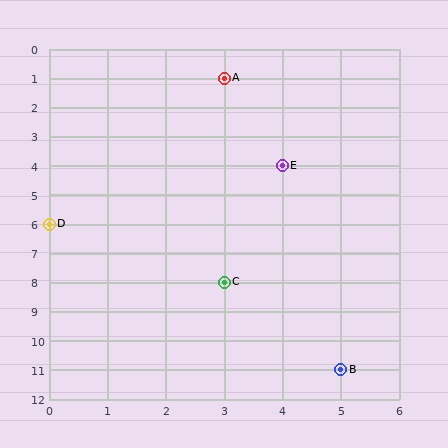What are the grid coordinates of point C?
Point C is at grid coordinates (3, 8).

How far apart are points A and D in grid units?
Points A and D are 3 columns and 5 rows apart (about 5.8 grid units diagonally).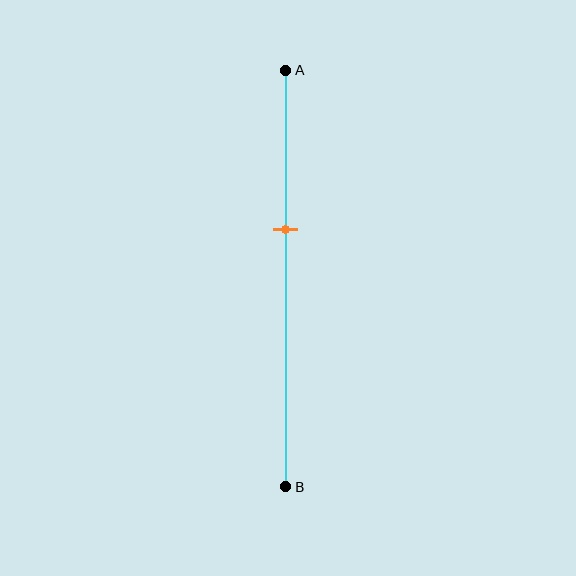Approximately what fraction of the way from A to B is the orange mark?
The orange mark is approximately 40% of the way from A to B.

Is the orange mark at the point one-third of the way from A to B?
No, the mark is at about 40% from A, not at the 33% one-third point.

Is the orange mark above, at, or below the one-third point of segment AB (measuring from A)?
The orange mark is below the one-third point of segment AB.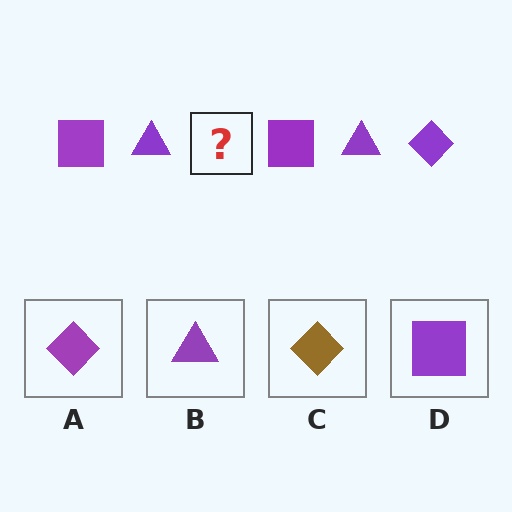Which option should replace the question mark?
Option A.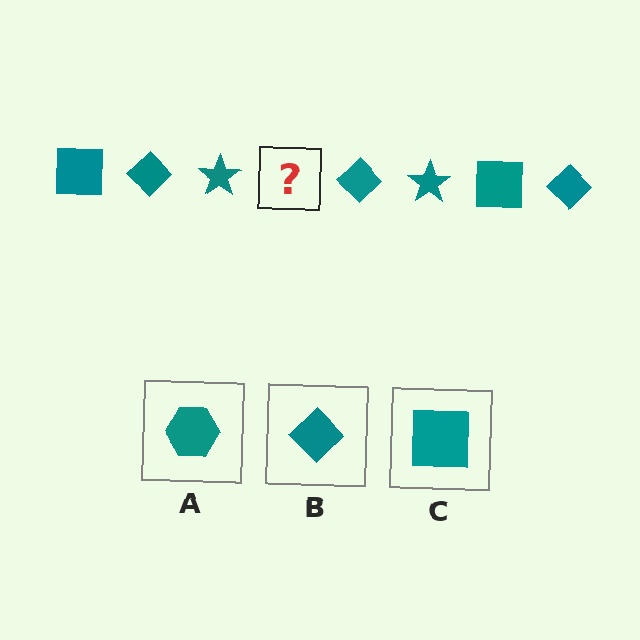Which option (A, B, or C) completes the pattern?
C.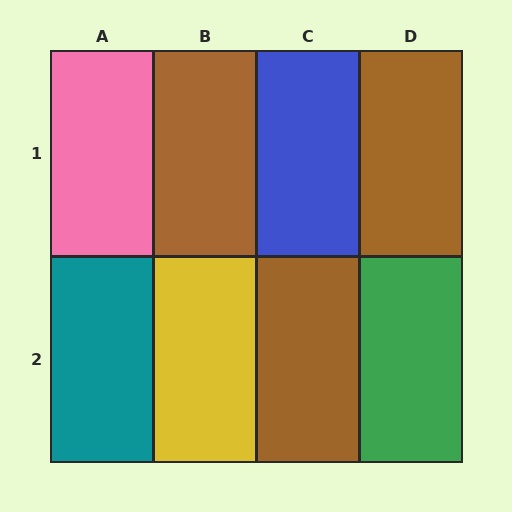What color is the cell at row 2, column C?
Brown.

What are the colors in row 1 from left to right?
Pink, brown, blue, brown.